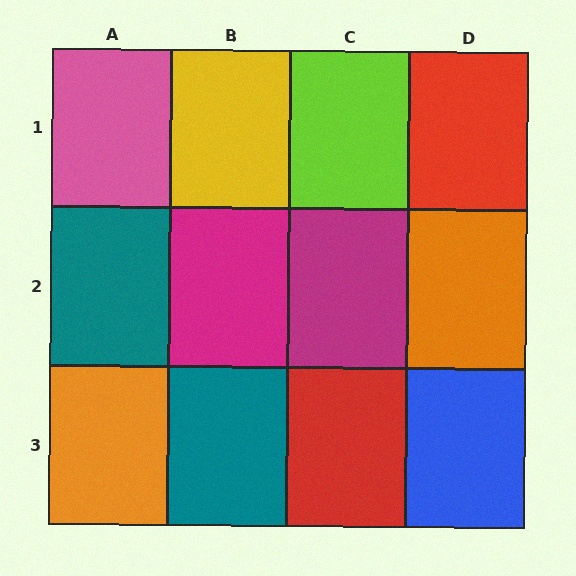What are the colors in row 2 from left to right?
Teal, magenta, magenta, orange.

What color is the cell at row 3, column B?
Teal.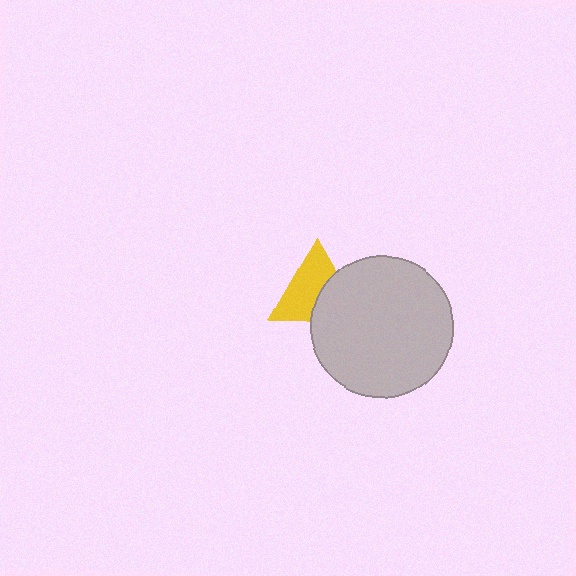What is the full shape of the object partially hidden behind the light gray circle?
The partially hidden object is a yellow triangle.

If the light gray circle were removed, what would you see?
You would see the complete yellow triangle.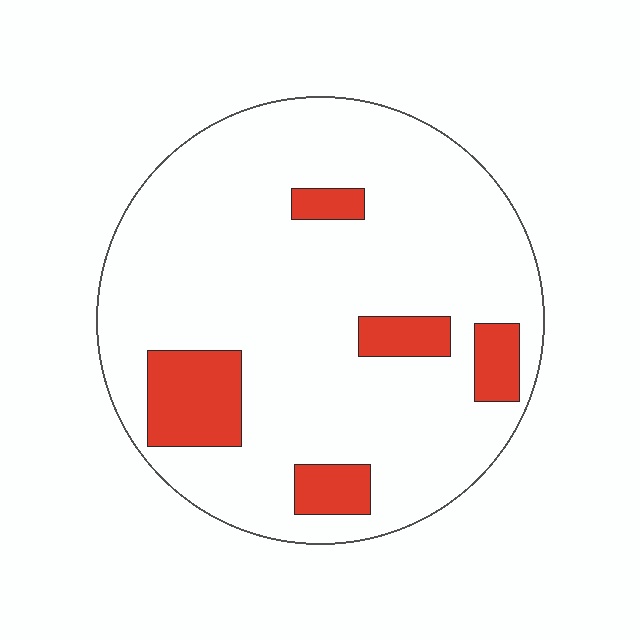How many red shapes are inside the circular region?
5.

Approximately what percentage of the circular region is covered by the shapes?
Approximately 15%.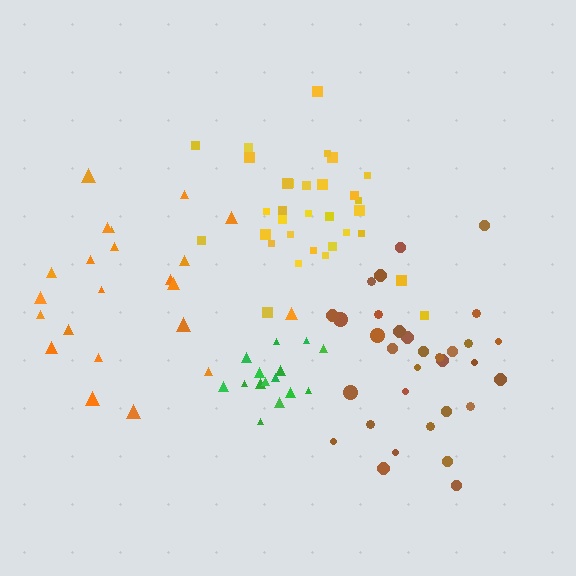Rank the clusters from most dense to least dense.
green, yellow, brown, orange.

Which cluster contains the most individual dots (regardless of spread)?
Yellow (33).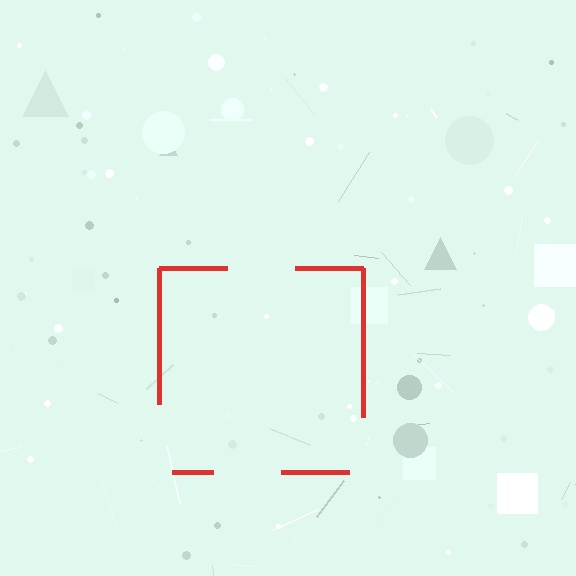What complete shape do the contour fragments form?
The contour fragments form a square.